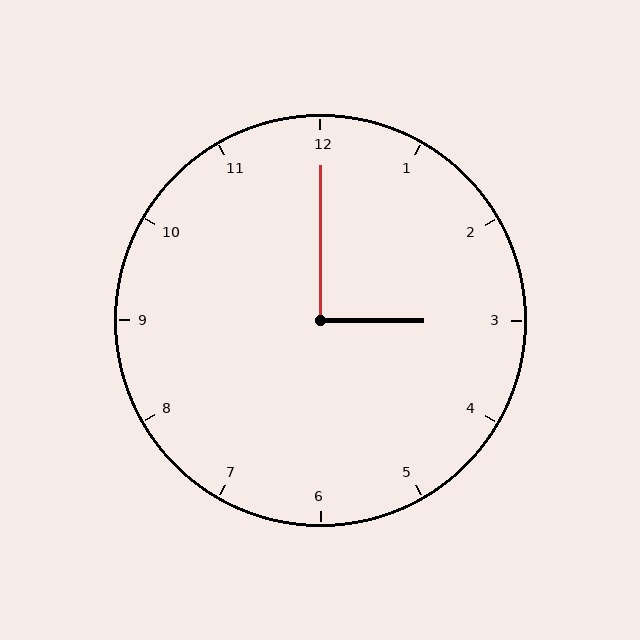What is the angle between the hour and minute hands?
Approximately 90 degrees.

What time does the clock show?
3:00.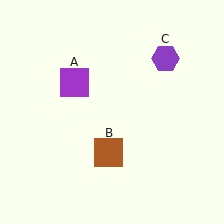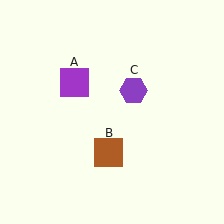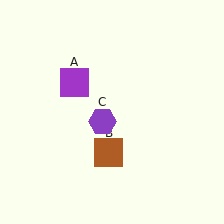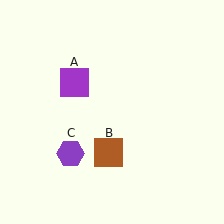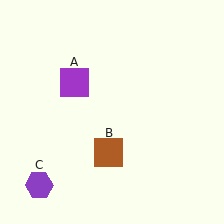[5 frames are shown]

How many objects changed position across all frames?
1 object changed position: purple hexagon (object C).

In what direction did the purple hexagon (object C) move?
The purple hexagon (object C) moved down and to the left.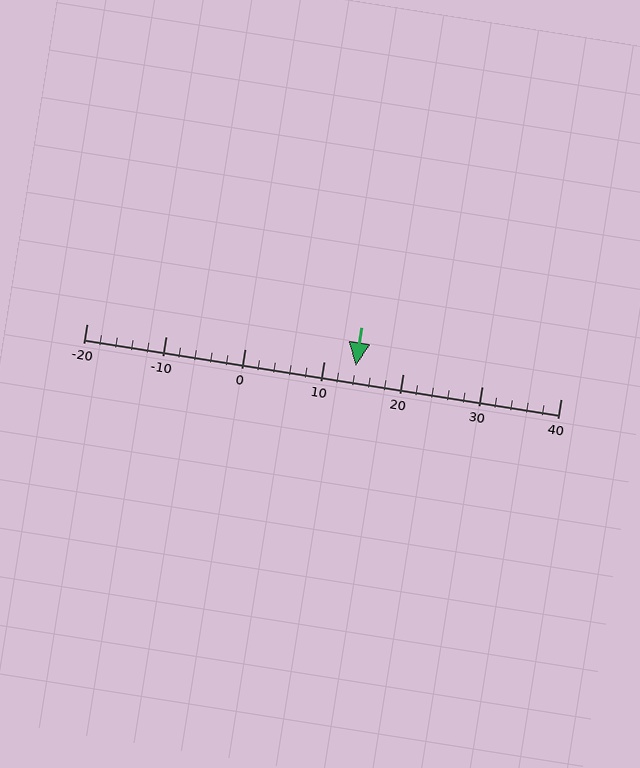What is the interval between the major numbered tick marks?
The major tick marks are spaced 10 units apart.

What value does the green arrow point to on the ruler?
The green arrow points to approximately 14.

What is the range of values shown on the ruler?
The ruler shows values from -20 to 40.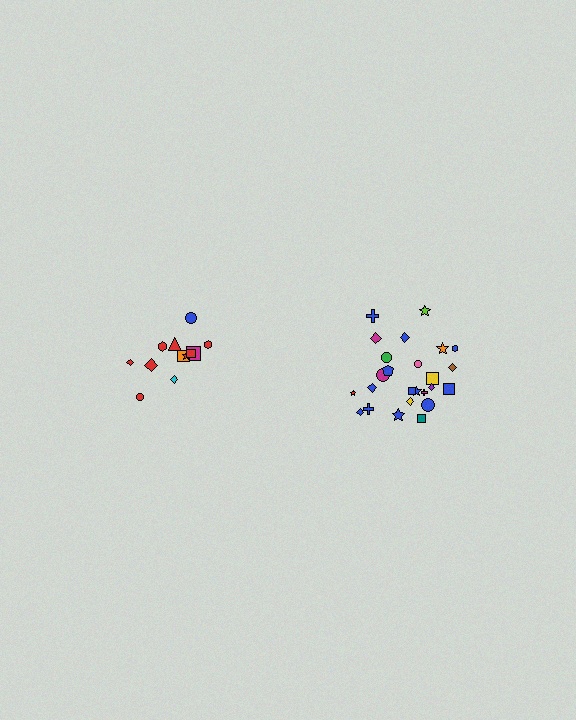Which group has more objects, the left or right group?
The right group.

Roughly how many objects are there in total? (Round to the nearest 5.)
Roughly 35 objects in total.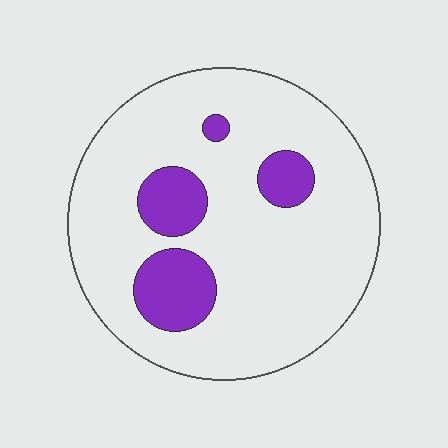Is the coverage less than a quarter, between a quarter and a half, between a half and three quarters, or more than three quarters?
Less than a quarter.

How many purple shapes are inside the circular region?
4.